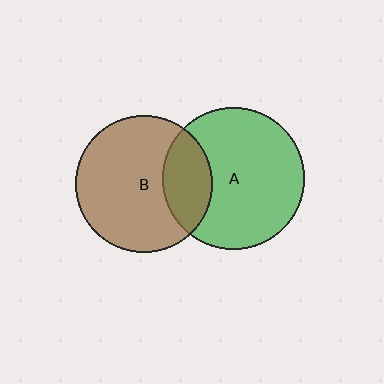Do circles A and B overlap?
Yes.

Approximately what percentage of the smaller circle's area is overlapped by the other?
Approximately 25%.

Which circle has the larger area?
Circle A (green).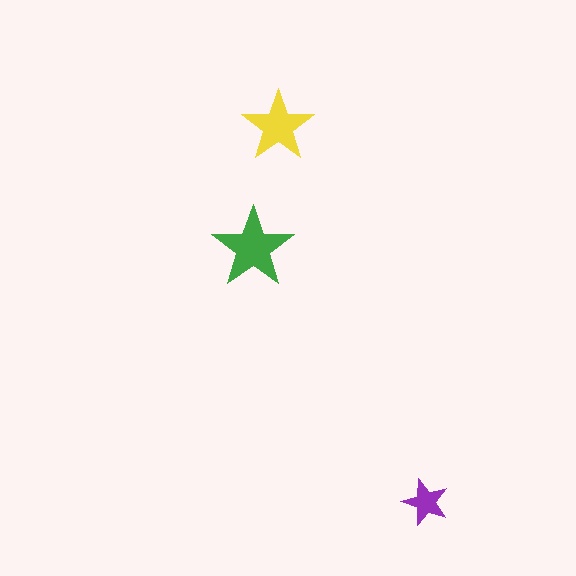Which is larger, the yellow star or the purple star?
The yellow one.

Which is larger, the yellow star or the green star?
The green one.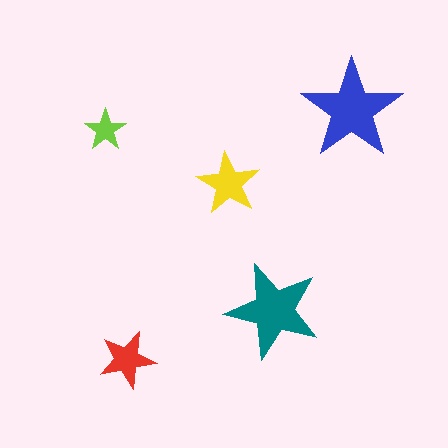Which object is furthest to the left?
The lime star is leftmost.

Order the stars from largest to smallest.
the blue one, the teal one, the yellow one, the red one, the lime one.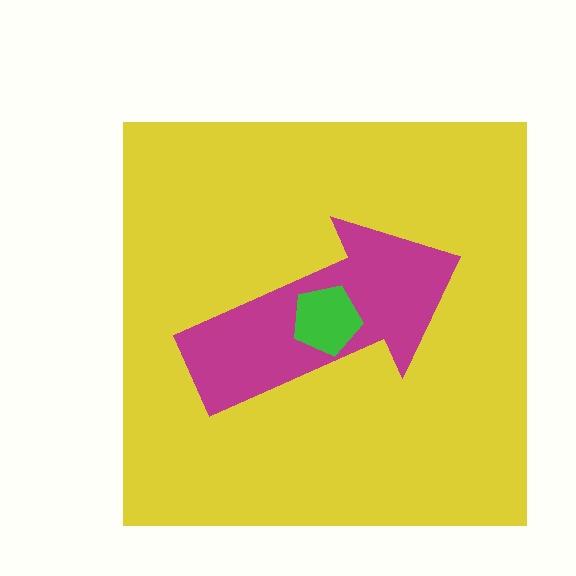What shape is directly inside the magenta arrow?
The green pentagon.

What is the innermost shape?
The green pentagon.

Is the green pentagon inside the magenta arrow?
Yes.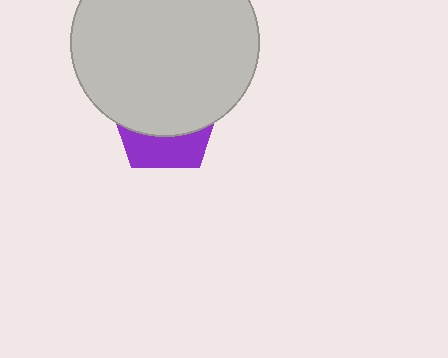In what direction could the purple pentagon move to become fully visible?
The purple pentagon could move down. That would shift it out from behind the light gray circle entirely.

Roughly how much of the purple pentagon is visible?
A small part of it is visible (roughly 34%).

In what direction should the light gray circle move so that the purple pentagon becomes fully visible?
The light gray circle should move up. That is the shortest direction to clear the overlap and leave the purple pentagon fully visible.